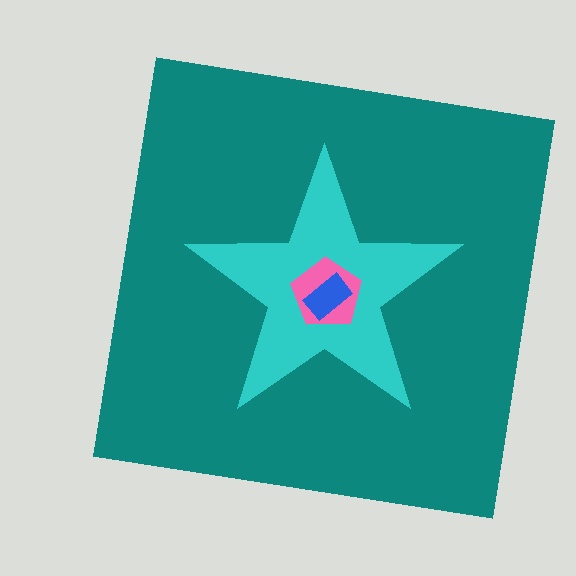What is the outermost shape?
The teal square.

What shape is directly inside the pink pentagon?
The blue rectangle.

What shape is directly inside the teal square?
The cyan star.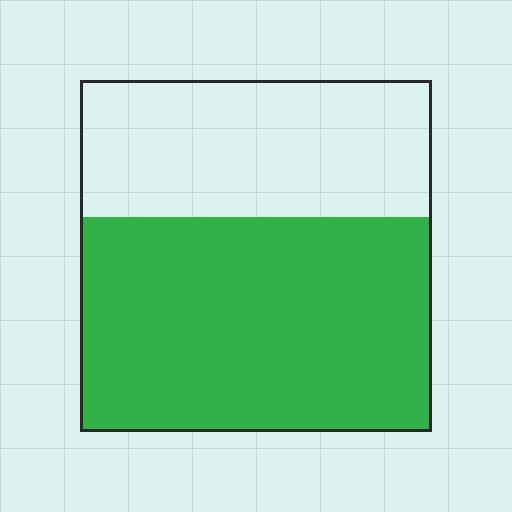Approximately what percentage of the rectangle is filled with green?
Approximately 60%.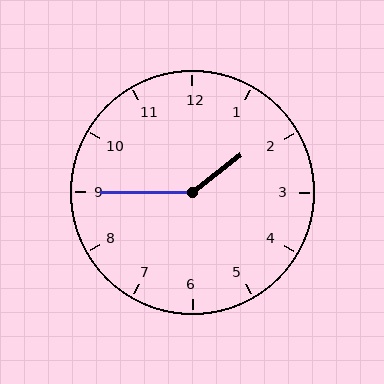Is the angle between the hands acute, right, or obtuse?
It is obtuse.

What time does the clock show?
1:45.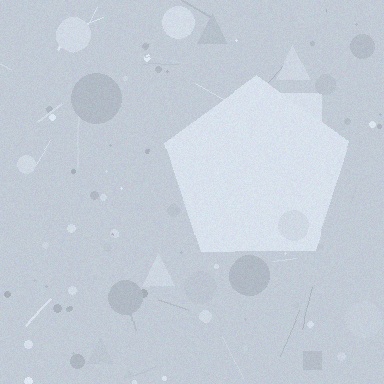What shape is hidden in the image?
A pentagon is hidden in the image.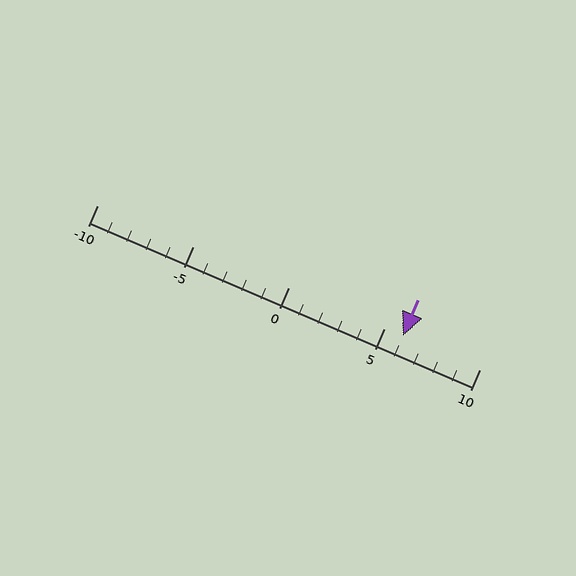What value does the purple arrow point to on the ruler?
The purple arrow points to approximately 6.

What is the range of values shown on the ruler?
The ruler shows values from -10 to 10.